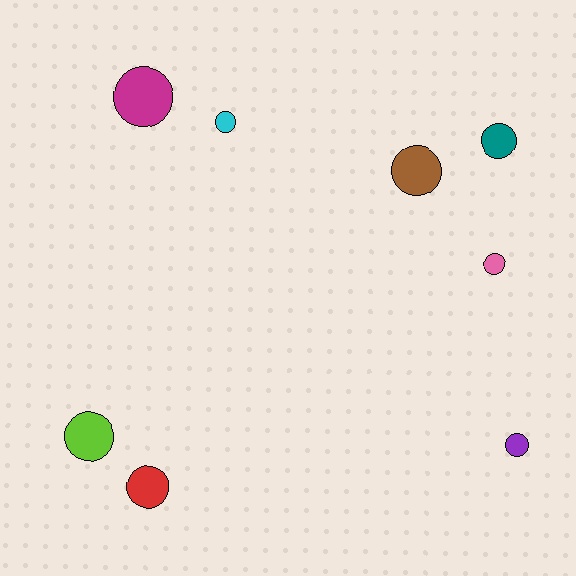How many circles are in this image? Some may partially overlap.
There are 8 circles.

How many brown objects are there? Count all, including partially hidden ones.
There is 1 brown object.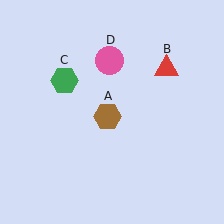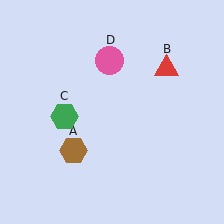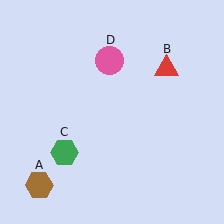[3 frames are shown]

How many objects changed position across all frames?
2 objects changed position: brown hexagon (object A), green hexagon (object C).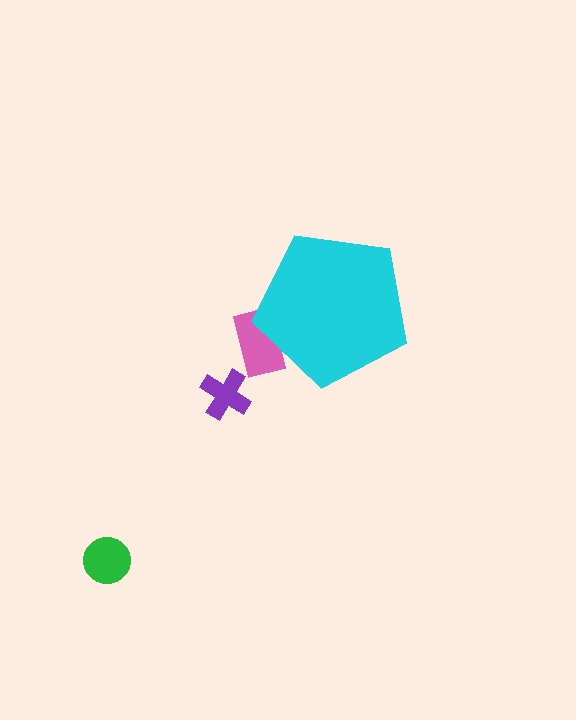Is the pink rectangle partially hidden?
Yes, the pink rectangle is partially hidden behind the cyan pentagon.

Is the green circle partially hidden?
No, the green circle is fully visible.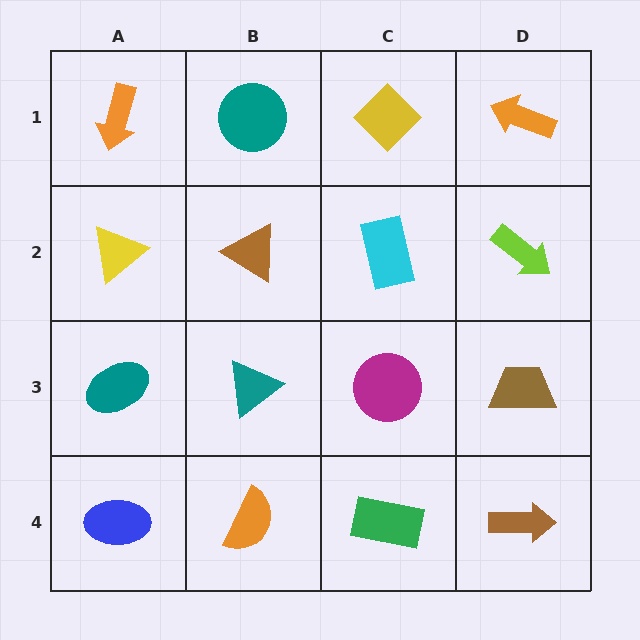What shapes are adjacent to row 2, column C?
A yellow diamond (row 1, column C), a magenta circle (row 3, column C), a brown triangle (row 2, column B), a lime arrow (row 2, column D).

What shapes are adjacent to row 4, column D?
A brown trapezoid (row 3, column D), a green rectangle (row 4, column C).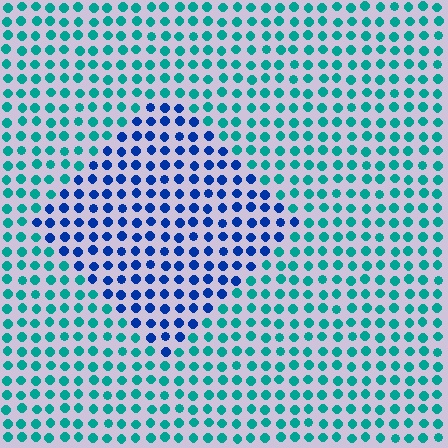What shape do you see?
I see a diamond.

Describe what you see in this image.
The image is filled with small teal elements in a uniform arrangement. A diamond-shaped region is visible where the elements are tinted to a slightly different hue, forming a subtle color boundary.